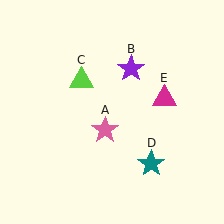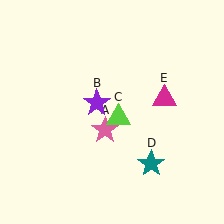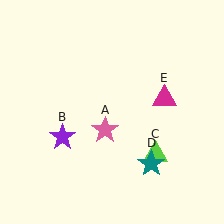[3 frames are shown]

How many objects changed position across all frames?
2 objects changed position: purple star (object B), lime triangle (object C).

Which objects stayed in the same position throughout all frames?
Pink star (object A) and teal star (object D) and magenta triangle (object E) remained stationary.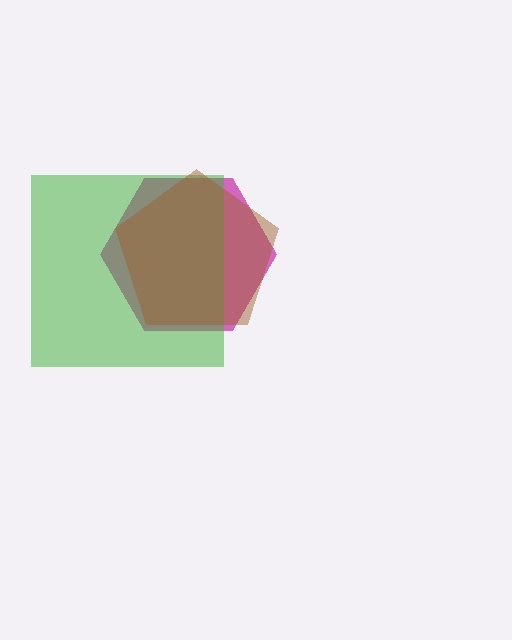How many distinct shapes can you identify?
There are 3 distinct shapes: a magenta hexagon, a green square, a brown pentagon.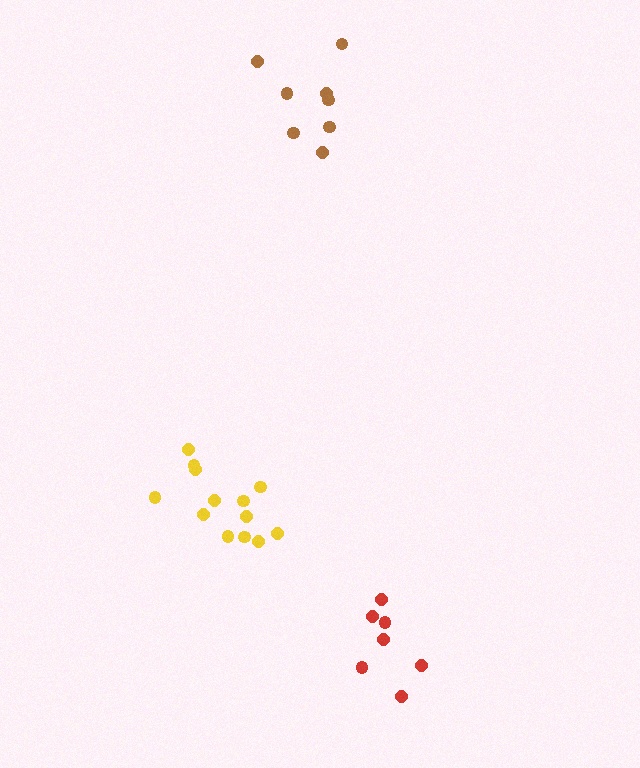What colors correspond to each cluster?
The clusters are colored: brown, red, yellow.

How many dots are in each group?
Group 1: 8 dots, Group 2: 7 dots, Group 3: 13 dots (28 total).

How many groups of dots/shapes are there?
There are 3 groups.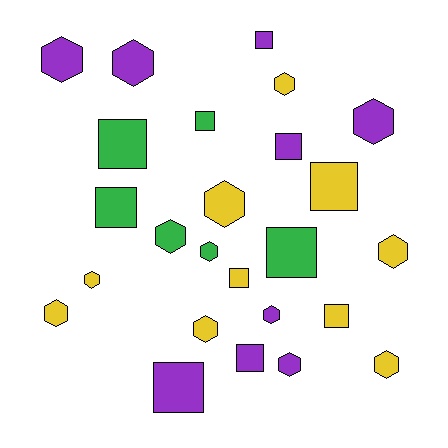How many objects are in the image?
There are 25 objects.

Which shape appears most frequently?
Hexagon, with 14 objects.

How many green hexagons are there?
There are 2 green hexagons.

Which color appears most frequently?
Yellow, with 10 objects.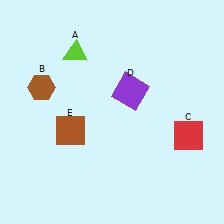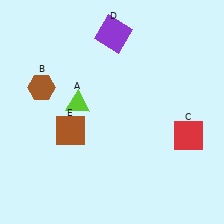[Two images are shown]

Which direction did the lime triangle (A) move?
The lime triangle (A) moved down.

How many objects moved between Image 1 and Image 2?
2 objects moved between the two images.